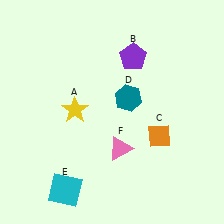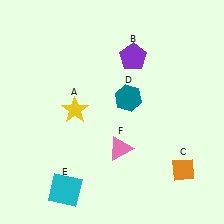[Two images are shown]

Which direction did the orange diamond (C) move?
The orange diamond (C) moved down.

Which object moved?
The orange diamond (C) moved down.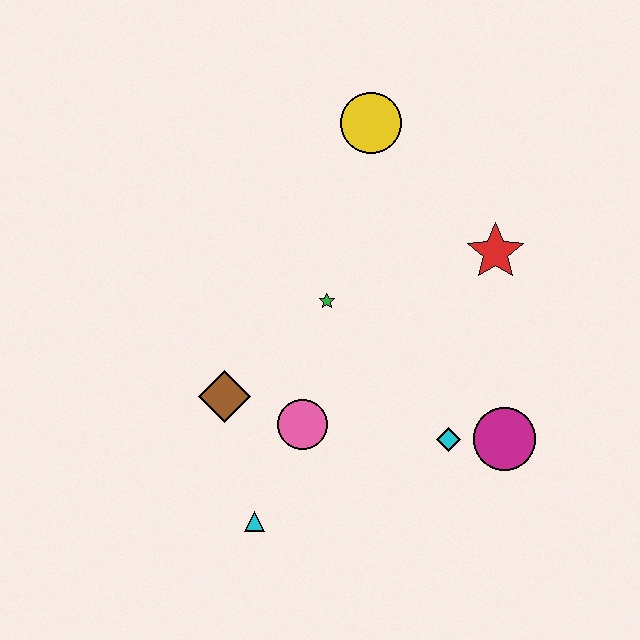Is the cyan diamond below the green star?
Yes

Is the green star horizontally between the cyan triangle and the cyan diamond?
Yes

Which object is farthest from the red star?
The cyan triangle is farthest from the red star.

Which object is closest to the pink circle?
The brown diamond is closest to the pink circle.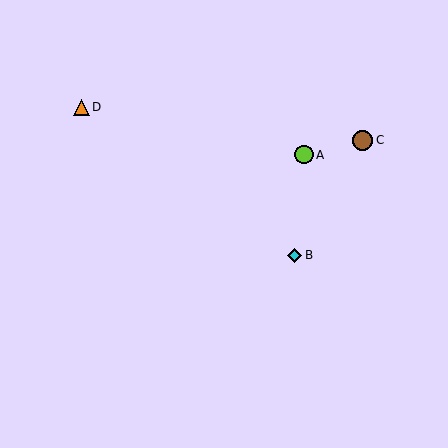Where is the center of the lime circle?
The center of the lime circle is at (304, 155).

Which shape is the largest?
The brown circle (labeled C) is the largest.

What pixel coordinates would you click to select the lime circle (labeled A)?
Click at (304, 155) to select the lime circle A.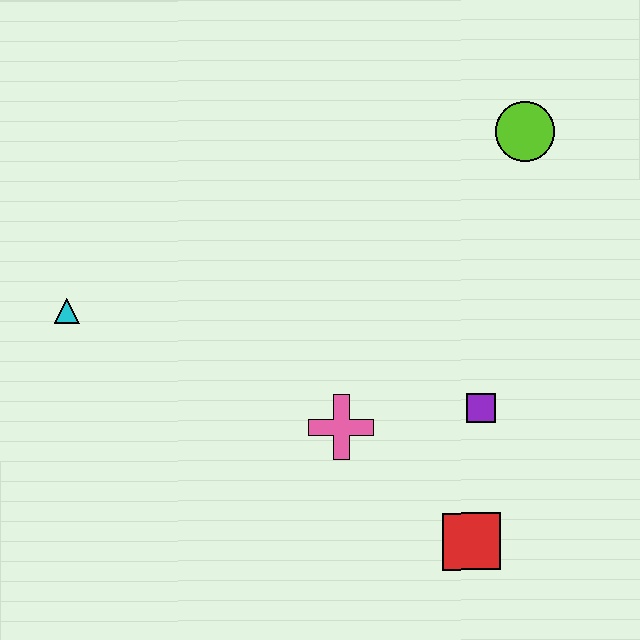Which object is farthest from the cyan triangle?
The lime circle is farthest from the cyan triangle.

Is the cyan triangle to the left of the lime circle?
Yes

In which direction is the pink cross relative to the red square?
The pink cross is to the left of the red square.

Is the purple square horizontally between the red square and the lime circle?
Yes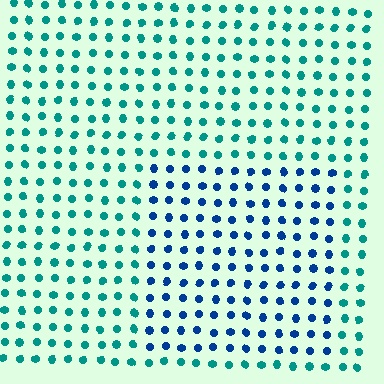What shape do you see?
I see a rectangle.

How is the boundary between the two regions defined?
The boundary is defined purely by a slight shift in hue (about 43 degrees). Spacing, size, and orientation are identical on both sides.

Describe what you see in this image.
The image is filled with small teal elements in a uniform arrangement. A rectangle-shaped region is visible where the elements are tinted to a slightly different hue, forming a subtle color boundary.